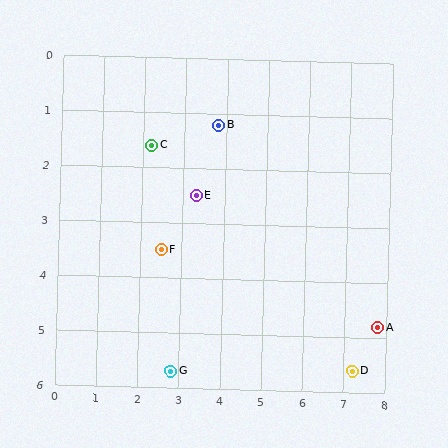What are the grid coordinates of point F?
Point F is at approximately (2.5, 3.5).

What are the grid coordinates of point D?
Point D is at approximately (7.2, 5.6).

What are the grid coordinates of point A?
Point A is at approximately (7.8, 4.8).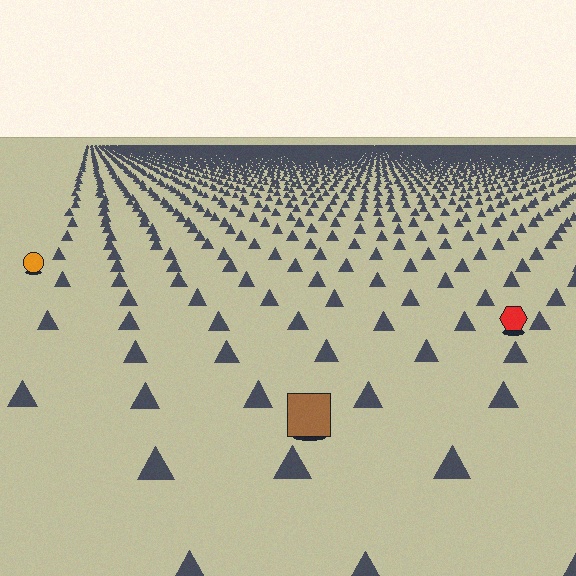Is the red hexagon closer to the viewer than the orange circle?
Yes. The red hexagon is closer — you can tell from the texture gradient: the ground texture is coarser near it.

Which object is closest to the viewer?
The brown square is closest. The texture marks near it are larger and more spread out.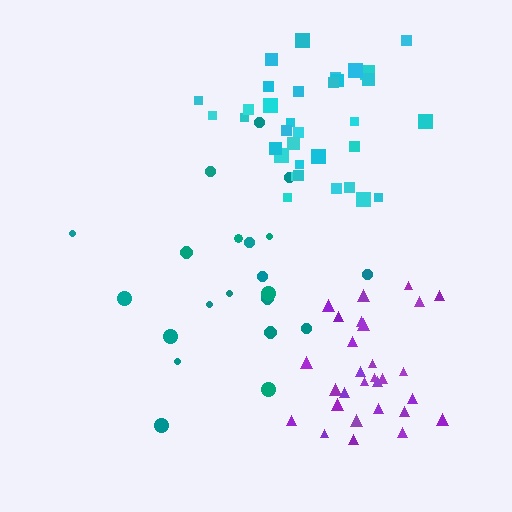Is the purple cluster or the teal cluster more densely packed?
Purple.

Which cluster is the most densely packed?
Purple.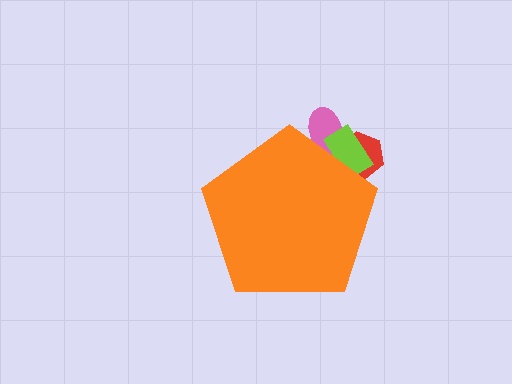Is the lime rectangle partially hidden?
Yes, the lime rectangle is partially hidden behind the orange pentagon.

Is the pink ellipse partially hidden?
Yes, the pink ellipse is partially hidden behind the orange pentagon.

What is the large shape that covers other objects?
An orange pentagon.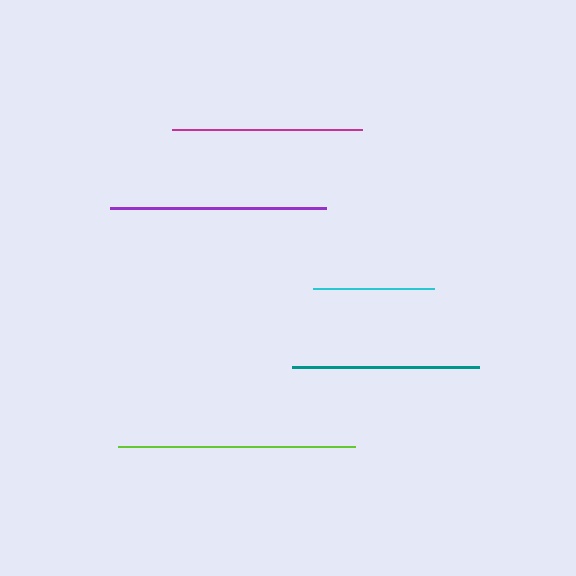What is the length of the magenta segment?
The magenta segment is approximately 190 pixels long.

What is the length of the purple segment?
The purple segment is approximately 215 pixels long.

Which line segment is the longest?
The lime line is the longest at approximately 237 pixels.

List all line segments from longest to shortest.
From longest to shortest: lime, purple, magenta, teal, cyan.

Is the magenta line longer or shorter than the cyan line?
The magenta line is longer than the cyan line.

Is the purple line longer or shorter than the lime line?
The lime line is longer than the purple line.